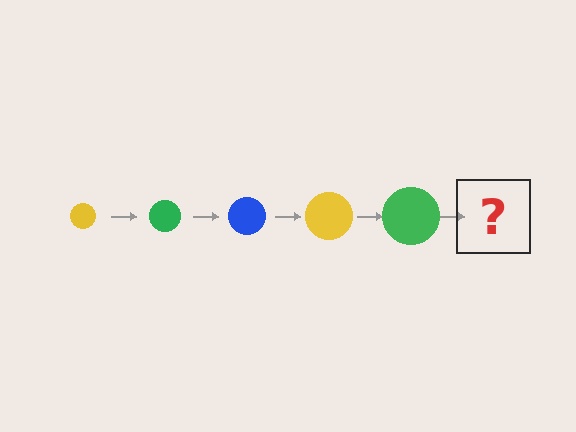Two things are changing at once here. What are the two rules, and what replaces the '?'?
The two rules are that the circle grows larger each step and the color cycles through yellow, green, and blue. The '?' should be a blue circle, larger than the previous one.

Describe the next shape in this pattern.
It should be a blue circle, larger than the previous one.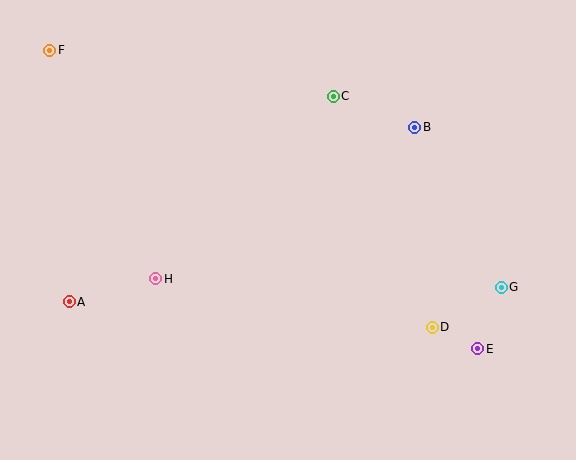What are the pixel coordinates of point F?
Point F is at (50, 50).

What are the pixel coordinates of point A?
Point A is at (69, 302).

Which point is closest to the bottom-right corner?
Point E is closest to the bottom-right corner.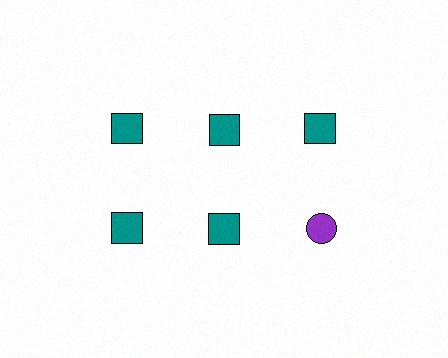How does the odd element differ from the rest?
It differs in both color (purple instead of teal) and shape (circle instead of square).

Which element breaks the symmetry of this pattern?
The purple circle in the second row, center column breaks the symmetry. All other shapes are teal squares.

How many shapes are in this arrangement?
There are 6 shapes arranged in a grid pattern.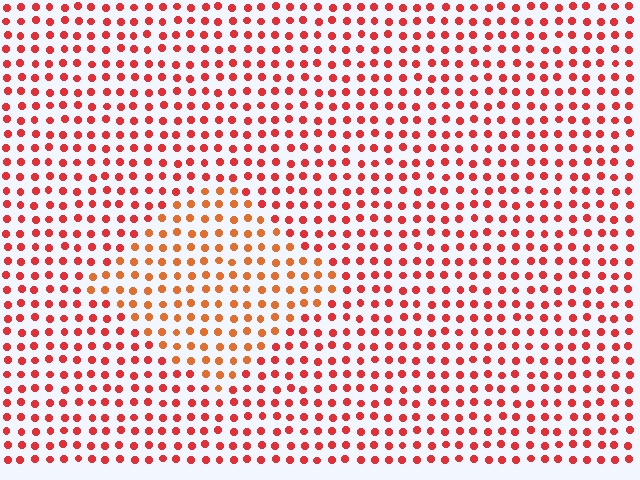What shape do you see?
I see a diamond.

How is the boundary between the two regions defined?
The boundary is defined purely by a slight shift in hue (about 24 degrees). Spacing, size, and orientation are identical on both sides.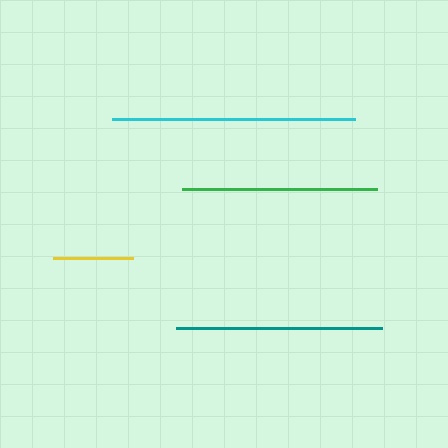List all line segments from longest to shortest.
From longest to shortest: cyan, teal, green, yellow.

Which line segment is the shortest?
The yellow line is the shortest at approximately 80 pixels.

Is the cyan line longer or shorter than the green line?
The cyan line is longer than the green line.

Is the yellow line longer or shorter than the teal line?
The teal line is longer than the yellow line.